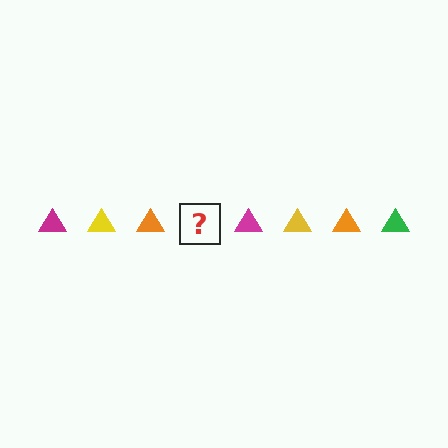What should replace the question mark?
The question mark should be replaced with a green triangle.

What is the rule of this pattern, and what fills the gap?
The rule is that the pattern cycles through magenta, yellow, orange, green triangles. The gap should be filled with a green triangle.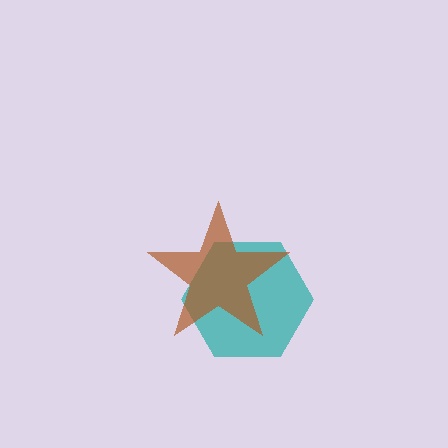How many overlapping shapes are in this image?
There are 2 overlapping shapes in the image.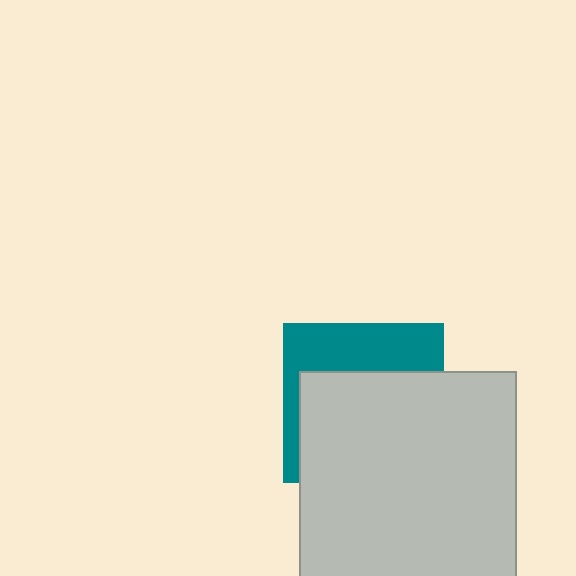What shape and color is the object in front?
The object in front is a light gray square.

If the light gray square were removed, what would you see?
You would see the complete teal square.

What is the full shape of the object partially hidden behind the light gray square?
The partially hidden object is a teal square.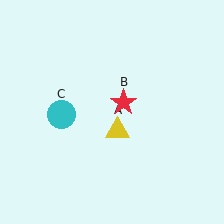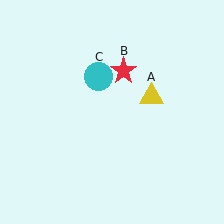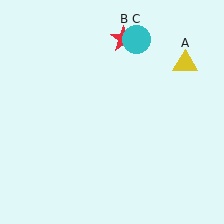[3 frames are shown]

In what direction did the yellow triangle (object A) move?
The yellow triangle (object A) moved up and to the right.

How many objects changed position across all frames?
3 objects changed position: yellow triangle (object A), red star (object B), cyan circle (object C).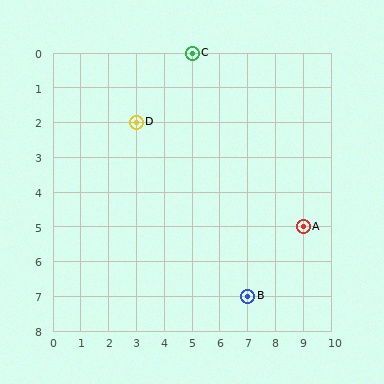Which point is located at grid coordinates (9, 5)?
Point A is at (9, 5).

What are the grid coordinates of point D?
Point D is at grid coordinates (3, 2).